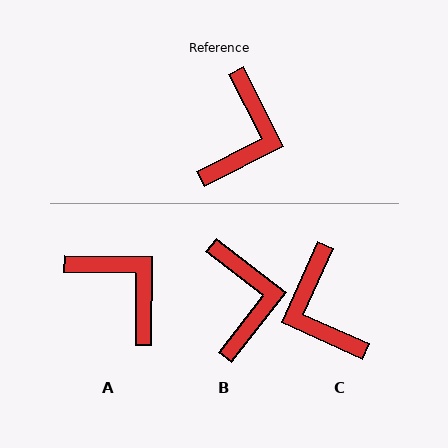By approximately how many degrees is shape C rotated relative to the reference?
Approximately 141 degrees clockwise.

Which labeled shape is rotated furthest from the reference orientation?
C, about 141 degrees away.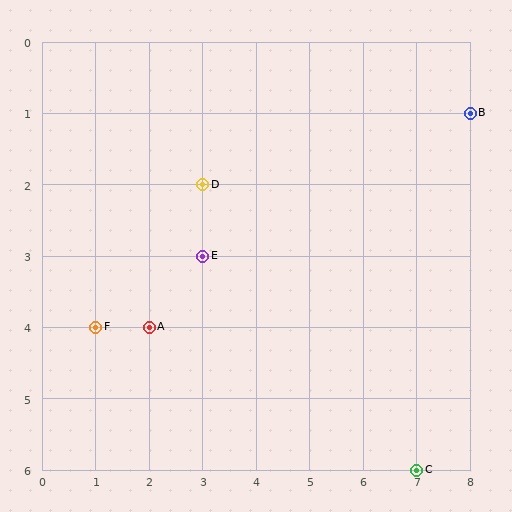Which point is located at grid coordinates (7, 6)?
Point C is at (7, 6).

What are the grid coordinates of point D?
Point D is at grid coordinates (3, 2).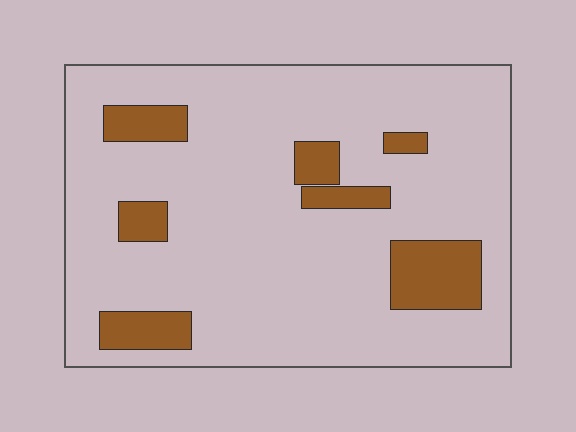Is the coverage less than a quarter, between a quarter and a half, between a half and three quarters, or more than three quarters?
Less than a quarter.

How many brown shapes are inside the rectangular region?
7.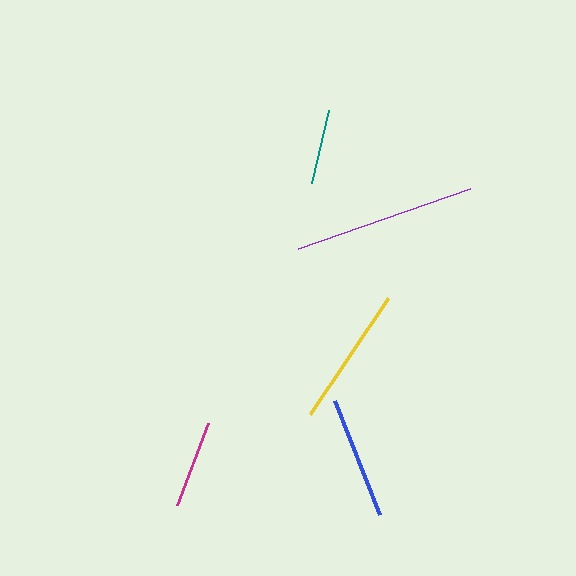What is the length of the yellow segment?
The yellow segment is approximately 139 pixels long.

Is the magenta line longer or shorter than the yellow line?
The yellow line is longer than the magenta line.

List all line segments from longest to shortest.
From longest to shortest: purple, yellow, blue, magenta, teal.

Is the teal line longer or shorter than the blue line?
The blue line is longer than the teal line.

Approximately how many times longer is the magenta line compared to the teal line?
The magenta line is approximately 1.2 times the length of the teal line.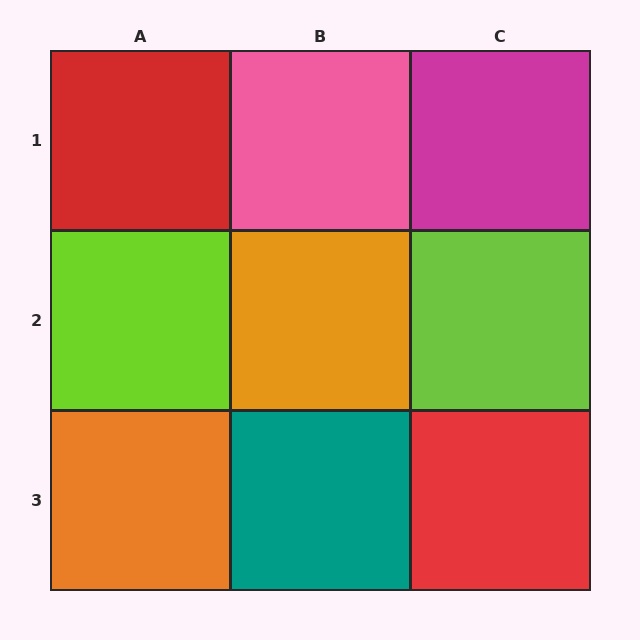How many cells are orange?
2 cells are orange.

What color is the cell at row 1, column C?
Magenta.